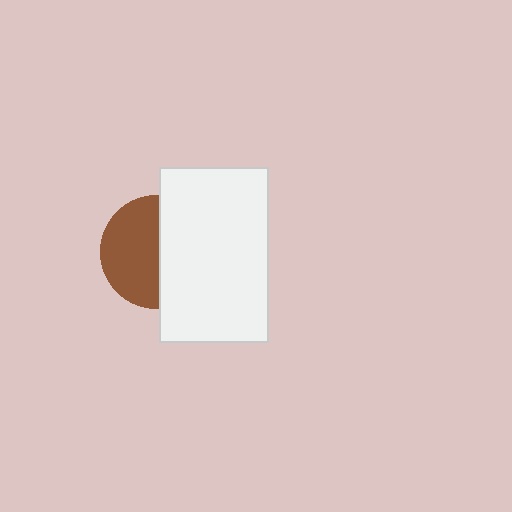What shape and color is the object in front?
The object in front is a white rectangle.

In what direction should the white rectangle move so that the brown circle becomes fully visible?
The white rectangle should move right. That is the shortest direction to clear the overlap and leave the brown circle fully visible.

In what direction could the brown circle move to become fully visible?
The brown circle could move left. That would shift it out from behind the white rectangle entirely.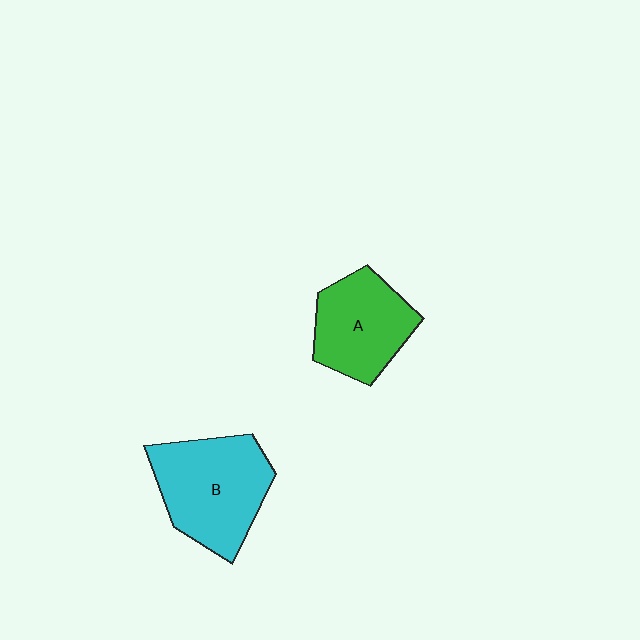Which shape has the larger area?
Shape B (cyan).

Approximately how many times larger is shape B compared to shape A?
Approximately 1.3 times.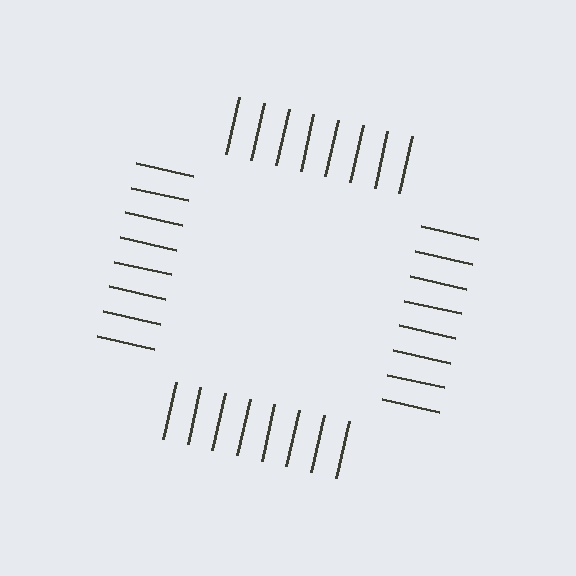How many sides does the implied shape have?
4 sides — the line-ends trace a square.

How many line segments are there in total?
32 — 8 along each of the 4 edges.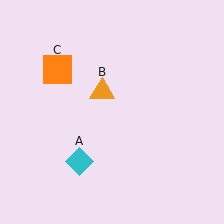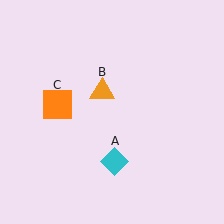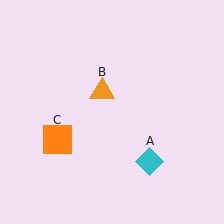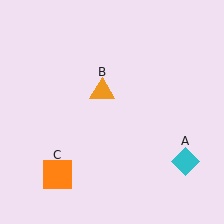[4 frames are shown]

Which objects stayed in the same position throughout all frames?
Orange triangle (object B) remained stationary.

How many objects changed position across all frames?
2 objects changed position: cyan diamond (object A), orange square (object C).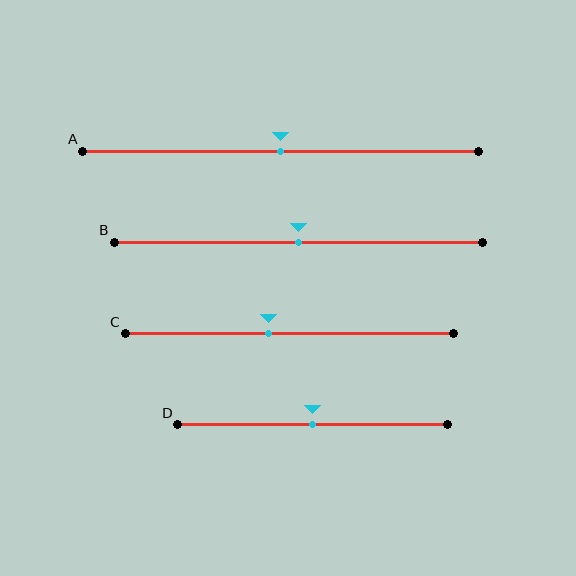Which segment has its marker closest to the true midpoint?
Segment A has its marker closest to the true midpoint.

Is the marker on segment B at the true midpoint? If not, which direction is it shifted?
Yes, the marker on segment B is at the true midpoint.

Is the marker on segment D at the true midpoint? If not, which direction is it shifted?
Yes, the marker on segment D is at the true midpoint.